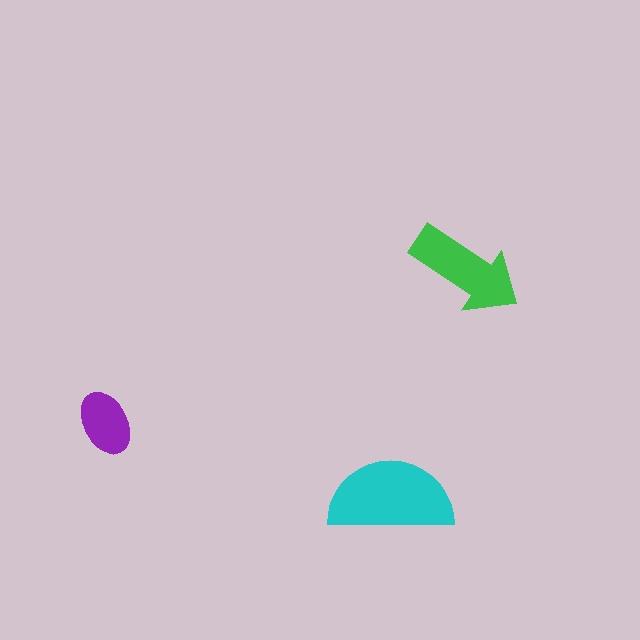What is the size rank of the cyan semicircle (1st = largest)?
1st.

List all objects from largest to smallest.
The cyan semicircle, the green arrow, the purple ellipse.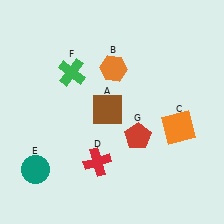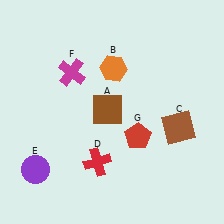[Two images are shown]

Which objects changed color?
C changed from orange to brown. E changed from teal to purple. F changed from green to magenta.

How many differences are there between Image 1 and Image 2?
There are 3 differences between the two images.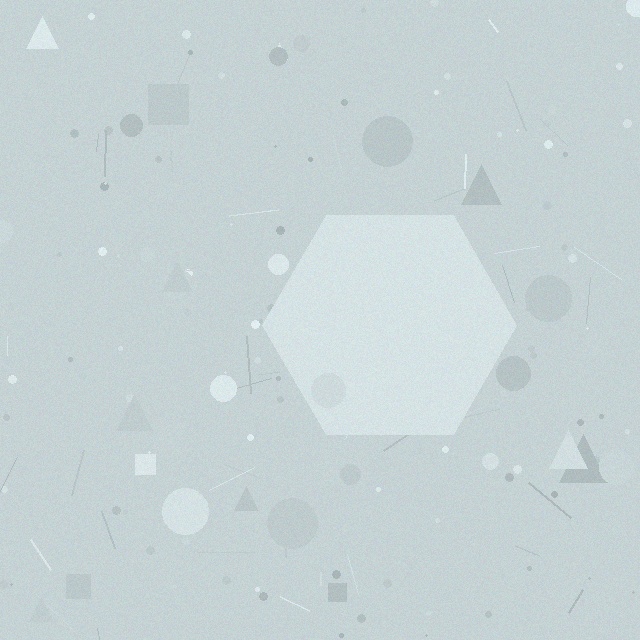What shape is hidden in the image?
A hexagon is hidden in the image.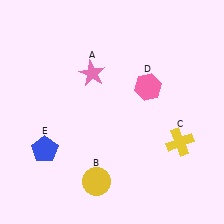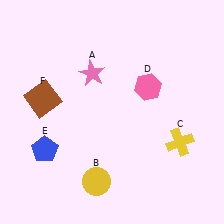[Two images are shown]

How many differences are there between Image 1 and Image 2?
There is 1 difference between the two images.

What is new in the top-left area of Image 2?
A brown square (F) was added in the top-left area of Image 2.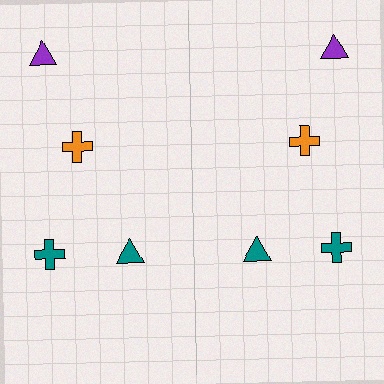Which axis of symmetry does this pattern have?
The pattern has a vertical axis of symmetry running through the center of the image.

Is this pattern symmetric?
Yes, this pattern has bilateral (reflection) symmetry.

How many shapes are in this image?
There are 8 shapes in this image.